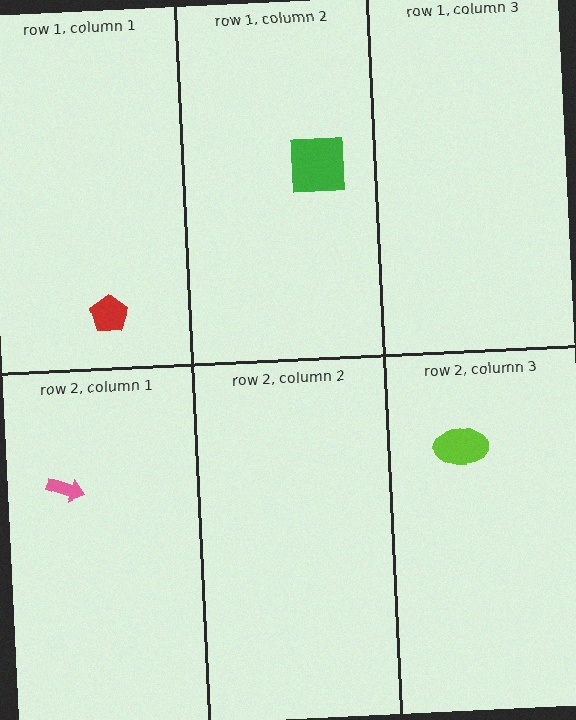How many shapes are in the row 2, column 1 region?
1.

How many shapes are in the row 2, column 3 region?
1.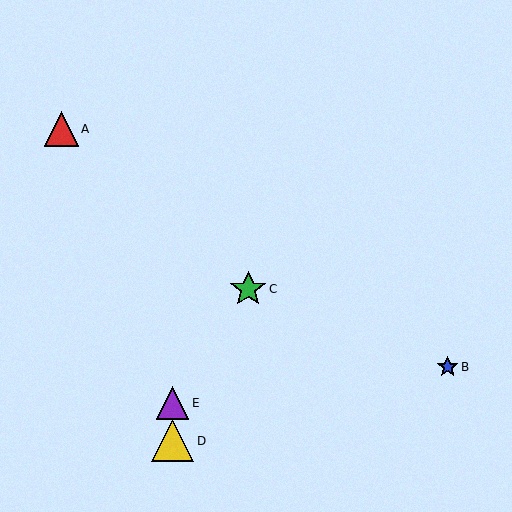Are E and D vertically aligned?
Yes, both are at x≈172.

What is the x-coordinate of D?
Object D is at x≈172.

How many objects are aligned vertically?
2 objects (D, E) are aligned vertically.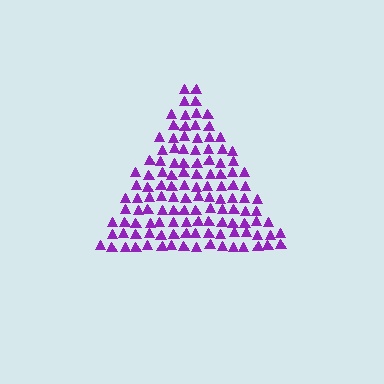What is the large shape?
The large shape is a triangle.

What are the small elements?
The small elements are triangles.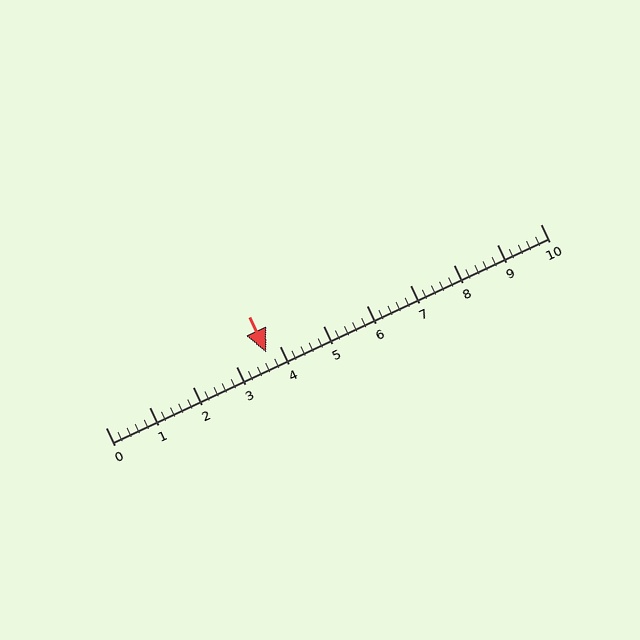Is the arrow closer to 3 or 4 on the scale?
The arrow is closer to 4.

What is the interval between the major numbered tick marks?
The major tick marks are spaced 1 units apart.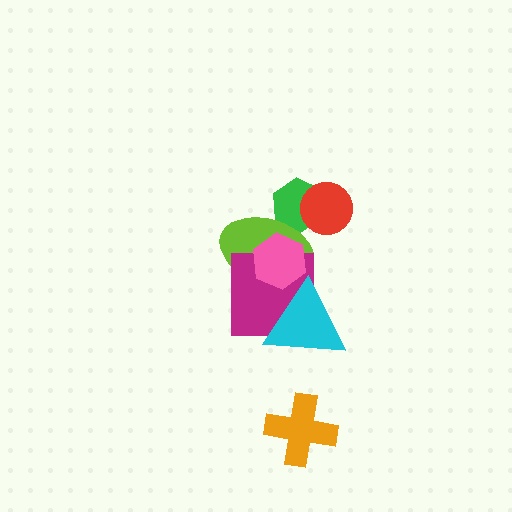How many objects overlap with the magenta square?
3 objects overlap with the magenta square.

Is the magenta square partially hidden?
Yes, it is partially covered by another shape.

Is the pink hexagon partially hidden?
No, no other shape covers it.